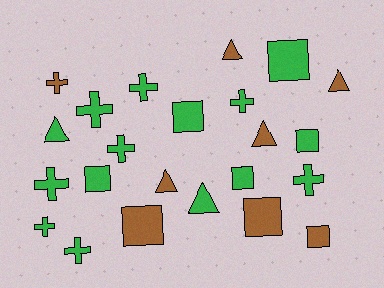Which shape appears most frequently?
Cross, with 9 objects.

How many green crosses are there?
There are 8 green crosses.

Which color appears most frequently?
Green, with 15 objects.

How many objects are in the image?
There are 23 objects.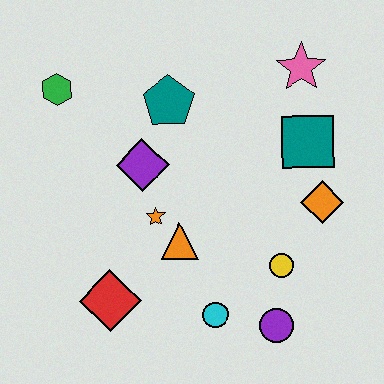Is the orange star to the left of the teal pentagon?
Yes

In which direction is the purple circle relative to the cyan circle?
The purple circle is to the right of the cyan circle.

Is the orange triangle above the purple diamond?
No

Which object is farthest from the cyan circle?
The green hexagon is farthest from the cyan circle.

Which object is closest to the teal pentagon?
The purple diamond is closest to the teal pentagon.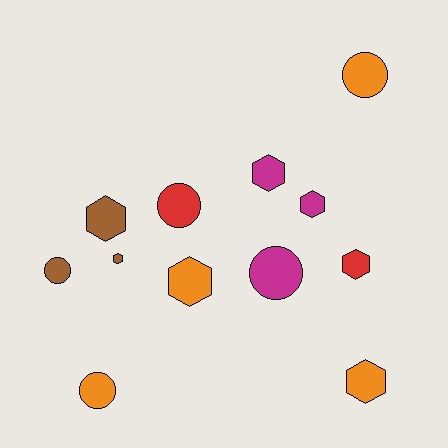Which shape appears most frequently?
Hexagon, with 7 objects.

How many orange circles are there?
There are 2 orange circles.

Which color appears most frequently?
Orange, with 4 objects.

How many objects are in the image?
There are 12 objects.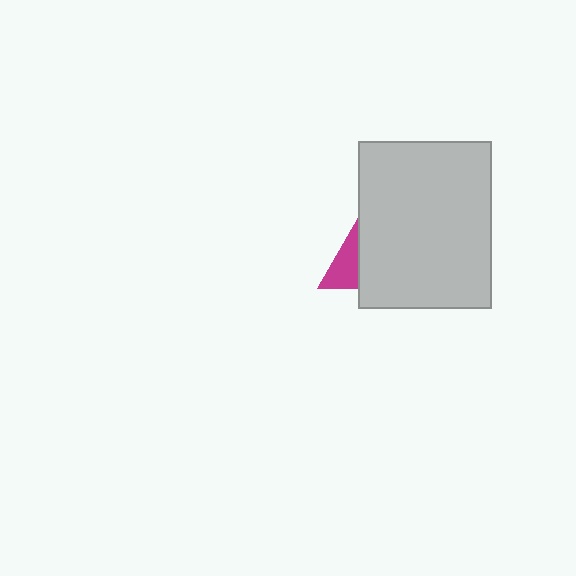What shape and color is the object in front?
The object in front is a light gray rectangle.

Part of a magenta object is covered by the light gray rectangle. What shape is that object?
It is a triangle.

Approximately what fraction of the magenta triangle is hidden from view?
Roughly 60% of the magenta triangle is hidden behind the light gray rectangle.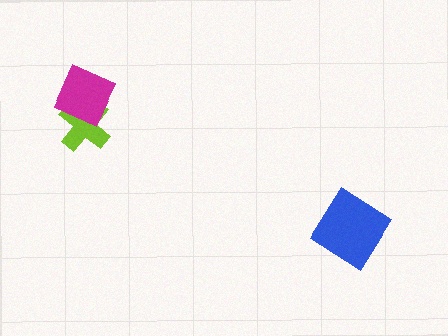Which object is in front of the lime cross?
The magenta diamond is in front of the lime cross.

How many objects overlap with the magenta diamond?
1 object overlaps with the magenta diamond.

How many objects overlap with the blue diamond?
0 objects overlap with the blue diamond.